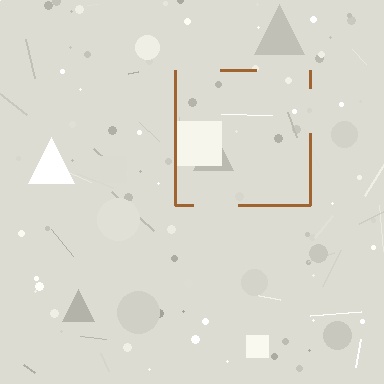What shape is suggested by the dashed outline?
The dashed outline suggests a square.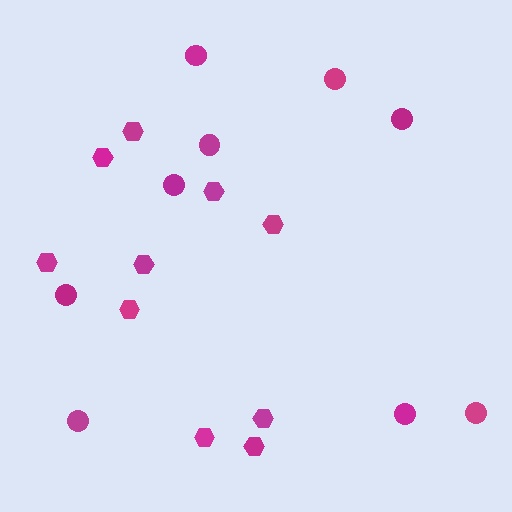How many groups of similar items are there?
There are 2 groups: one group of circles (9) and one group of hexagons (10).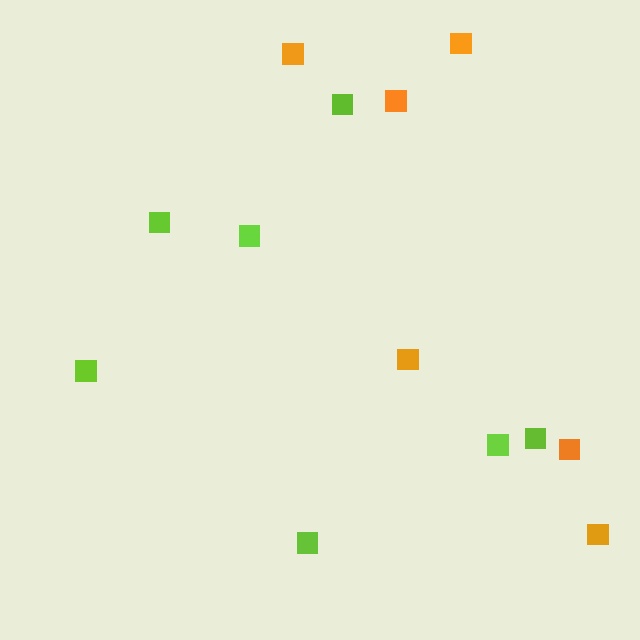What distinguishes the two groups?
There are 2 groups: one group of orange squares (6) and one group of lime squares (7).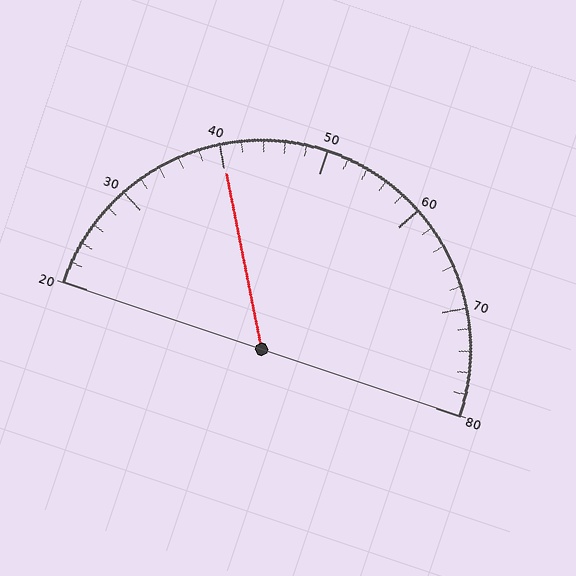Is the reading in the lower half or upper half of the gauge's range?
The reading is in the lower half of the range (20 to 80).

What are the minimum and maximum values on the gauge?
The gauge ranges from 20 to 80.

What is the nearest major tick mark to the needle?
The nearest major tick mark is 40.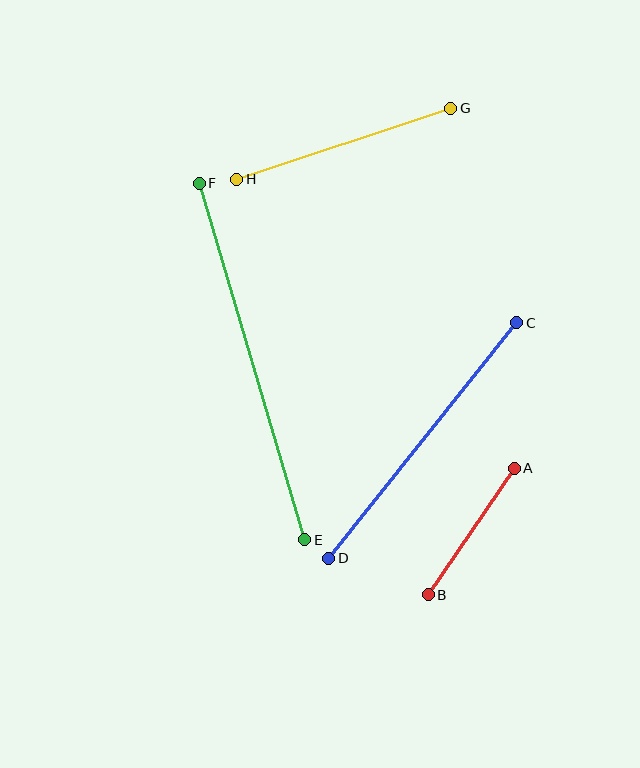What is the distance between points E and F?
The distance is approximately 371 pixels.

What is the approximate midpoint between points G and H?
The midpoint is at approximately (344, 144) pixels.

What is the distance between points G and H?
The distance is approximately 226 pixels.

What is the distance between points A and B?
The distance is approximately 153 pixels.